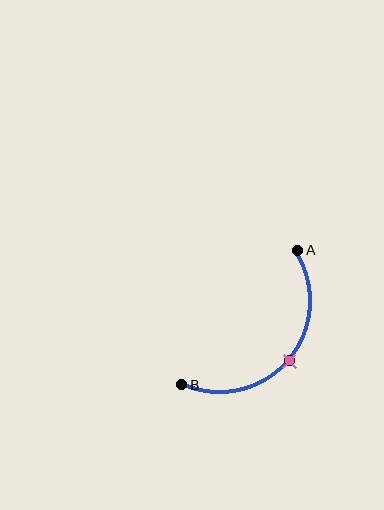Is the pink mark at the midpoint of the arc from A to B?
Yes. The pink mark lies on the arc at equal arc-length from both A and B — it is the arc midpoint.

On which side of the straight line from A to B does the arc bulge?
The arc bulges below and to the right of the straight line connecting A and B.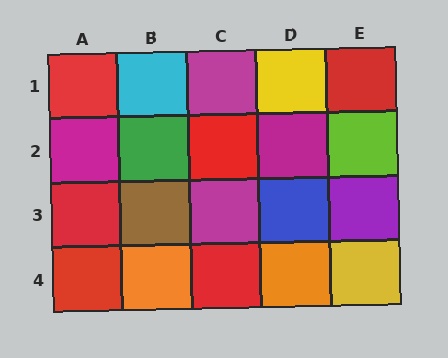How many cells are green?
1 cell is green.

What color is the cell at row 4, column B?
Orange.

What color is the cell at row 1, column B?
Cyan.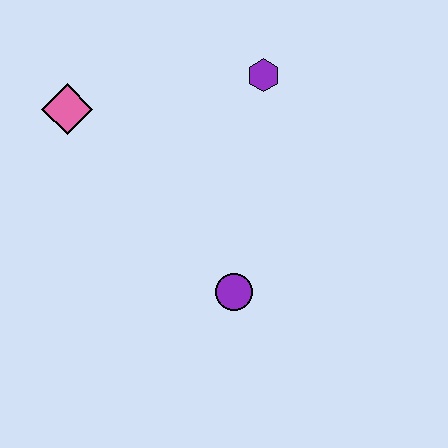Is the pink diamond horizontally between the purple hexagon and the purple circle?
No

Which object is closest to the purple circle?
The purple hexagon is closest to the purple circle.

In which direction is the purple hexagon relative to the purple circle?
The purple hexagon is above the purple circle.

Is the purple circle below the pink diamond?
Yes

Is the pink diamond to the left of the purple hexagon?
Yes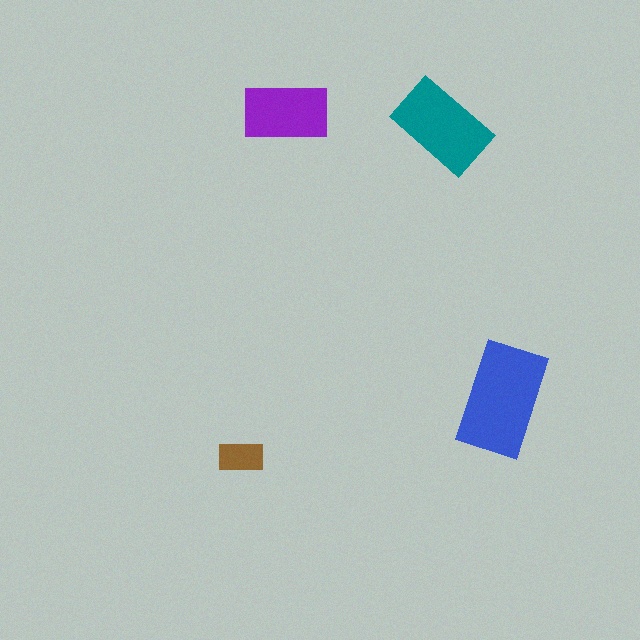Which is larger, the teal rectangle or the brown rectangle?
The teal one.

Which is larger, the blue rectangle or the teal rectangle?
The blue one.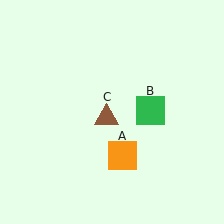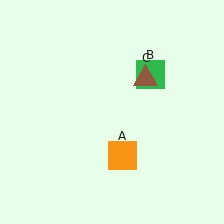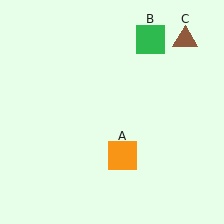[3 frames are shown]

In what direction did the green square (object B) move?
The green square (object B) moved up.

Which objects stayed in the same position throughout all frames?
Orange square (object A) remained stationary.